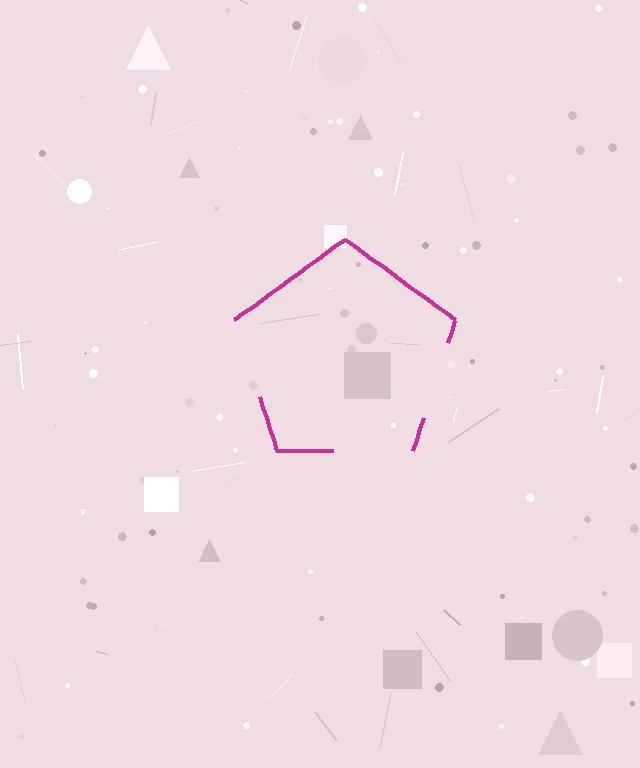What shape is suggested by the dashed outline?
The dashed outline suggests a pentagon.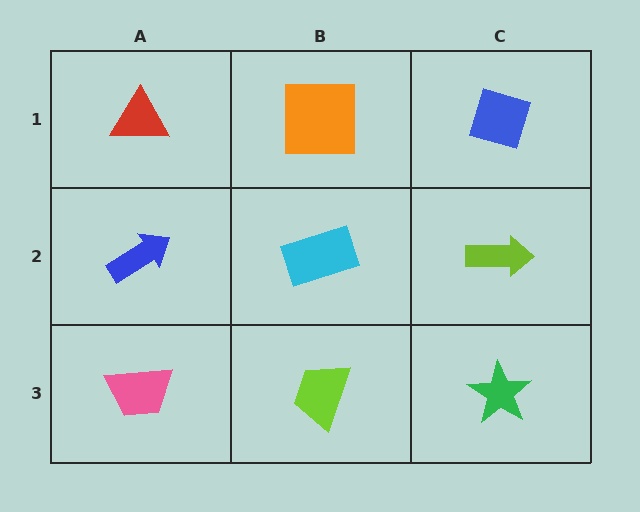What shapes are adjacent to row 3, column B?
A cyan rectangle (row 2, column B), a pink trapezoid (row 3, column A), a green star (row 3, column C).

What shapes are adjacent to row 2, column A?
A red triangle (row 1, column A), a pink trapezoid (row 3, column A), a cyan rectangle (row 2, column B).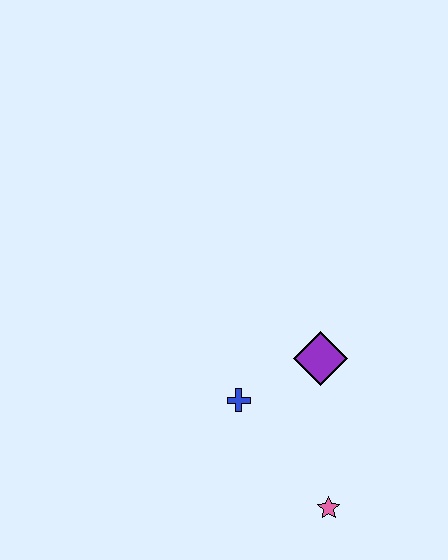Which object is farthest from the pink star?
The purple diamond is farthest from the pink star.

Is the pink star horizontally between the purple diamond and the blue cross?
No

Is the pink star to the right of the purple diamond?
Yes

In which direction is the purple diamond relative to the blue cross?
The purple diamond is to the right of the blue cross.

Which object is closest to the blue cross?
The purple diamond is closest to the blue cross.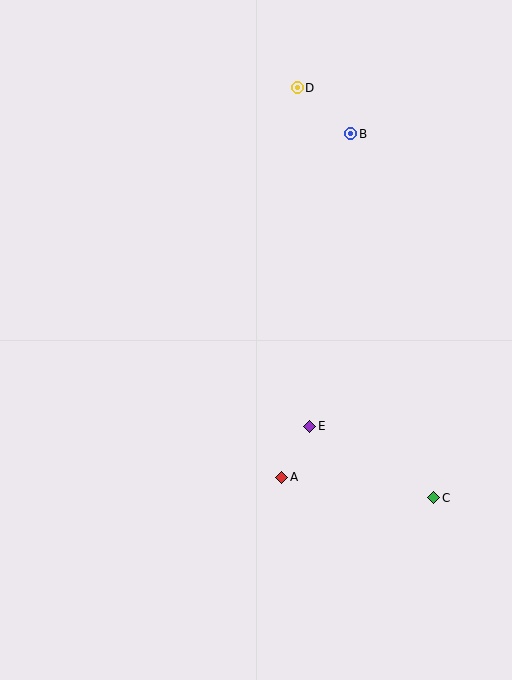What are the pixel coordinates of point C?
Point C is at (434, 498).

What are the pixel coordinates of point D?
Point D is at (297, 88).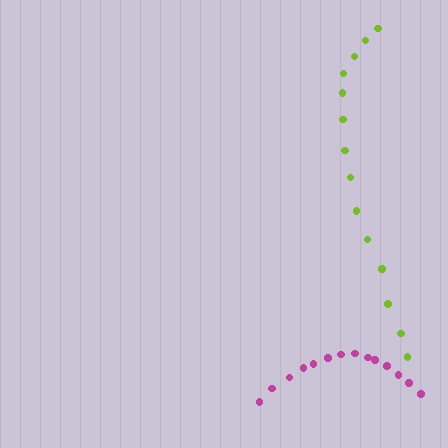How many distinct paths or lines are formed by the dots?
There are 2 distinct paths.